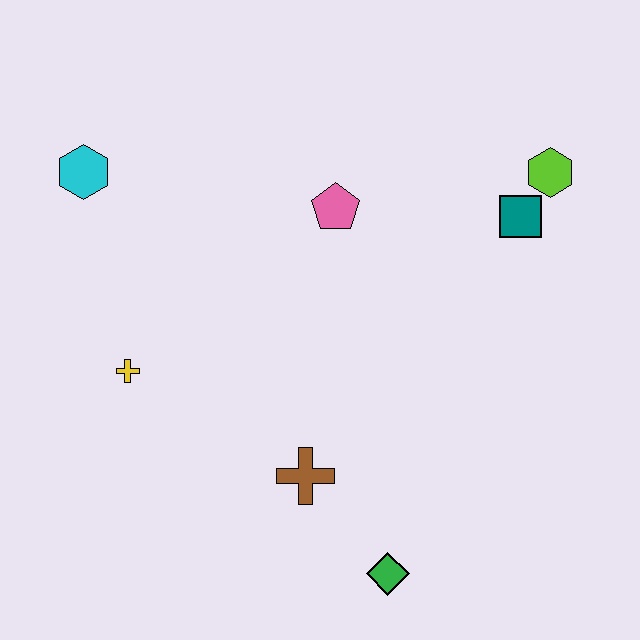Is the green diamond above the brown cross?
No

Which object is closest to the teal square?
The lime hexagon is closest to the teal square.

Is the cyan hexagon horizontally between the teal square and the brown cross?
No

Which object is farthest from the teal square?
The cyan hexagon is farthest from the teal square.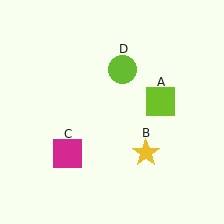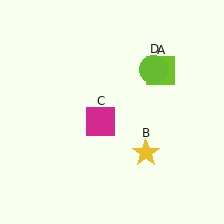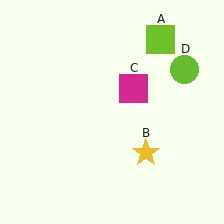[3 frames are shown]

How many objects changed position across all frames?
3 objects changed position: lime square (object A), magenta square (object C), lime circle (object D).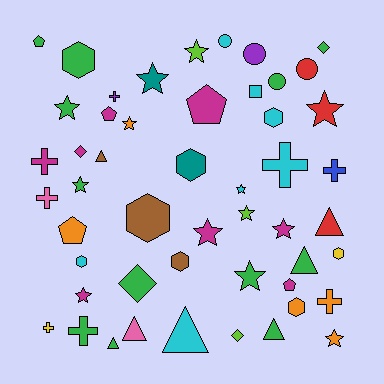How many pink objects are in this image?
There are 2 pink objects.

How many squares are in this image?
There is 1 square.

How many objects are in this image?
There are 50 objects.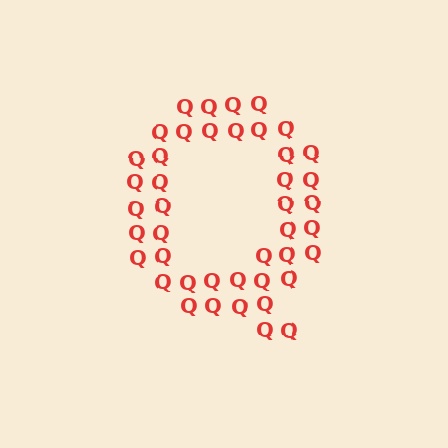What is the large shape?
The large shape is the letter Q.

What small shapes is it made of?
It is made of small letter Q's.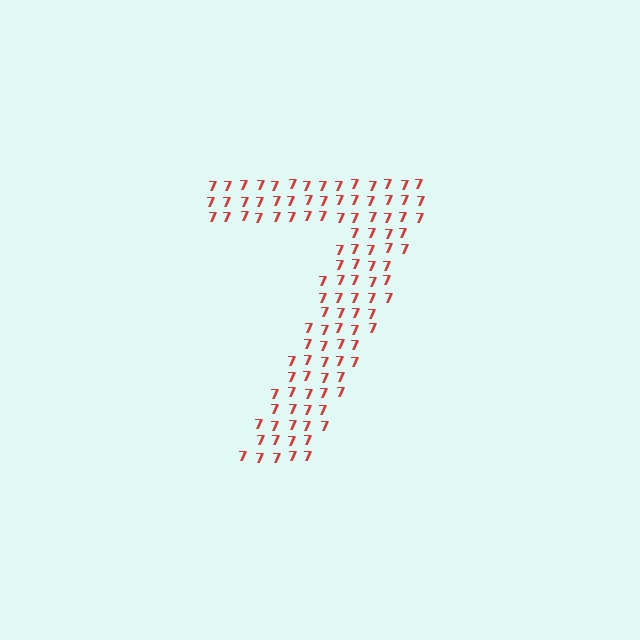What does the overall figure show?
The overall figure shows the digit 7.